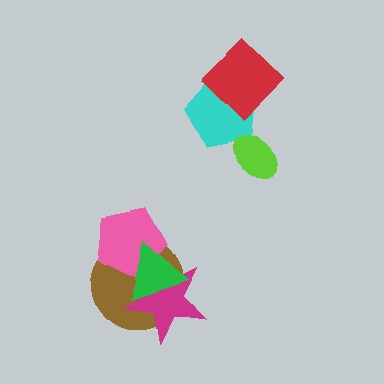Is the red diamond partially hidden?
No, no other shape covers it.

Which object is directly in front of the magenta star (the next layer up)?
The pink pentagon is directly in front of the magenta star.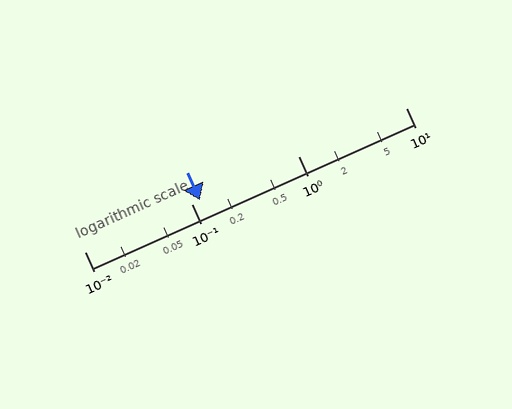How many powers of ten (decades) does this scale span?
The scale spans 3 decades, from 0.01 to 10.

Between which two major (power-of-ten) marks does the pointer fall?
The pointer is between 0.1 and 1.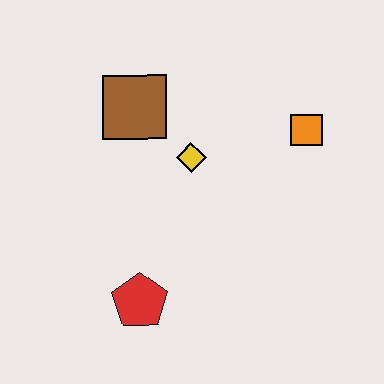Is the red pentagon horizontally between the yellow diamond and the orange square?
No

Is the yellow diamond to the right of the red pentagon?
Yes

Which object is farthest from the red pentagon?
The orange square is farthest from the red pentagon.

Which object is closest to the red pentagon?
The yellow diamond is closest to the red pentagon.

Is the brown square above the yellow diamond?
Yes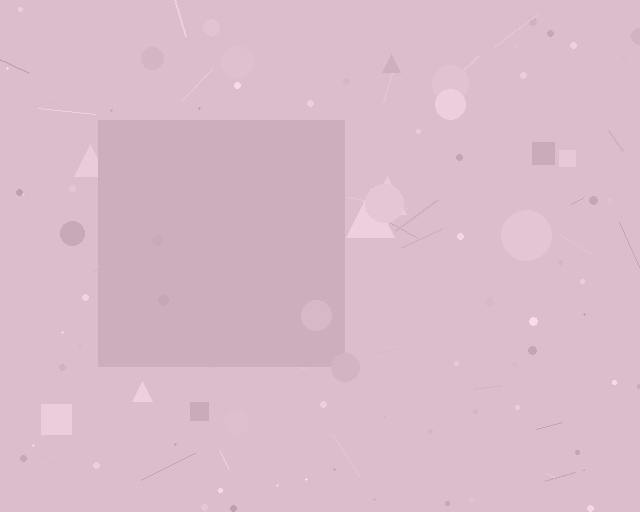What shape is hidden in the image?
A square is hidden in the image.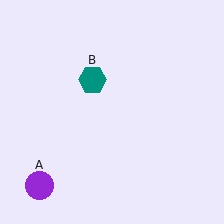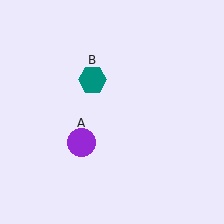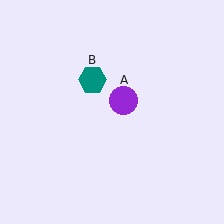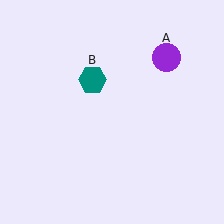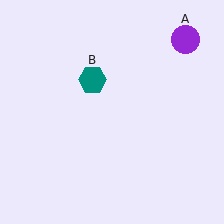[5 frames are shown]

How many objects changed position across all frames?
1 object changed position: purple circle (object A).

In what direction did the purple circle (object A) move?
The purple circle (object A) moved up and to the right.